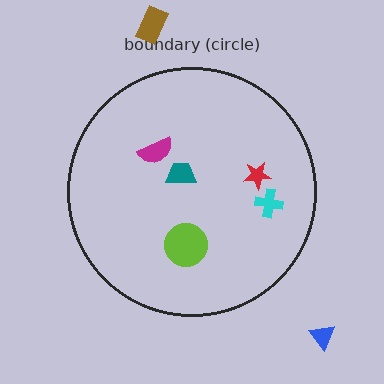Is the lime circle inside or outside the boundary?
Inside.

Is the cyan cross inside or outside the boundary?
Inside.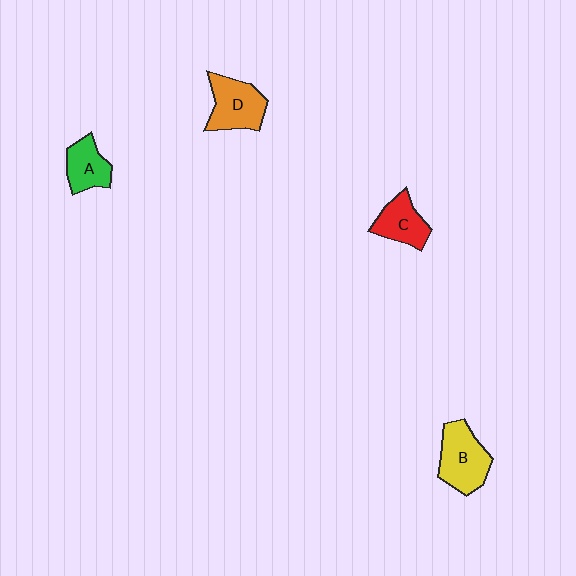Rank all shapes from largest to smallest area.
From largest to smallest: B (yellow), D (orange), C (red), A (green).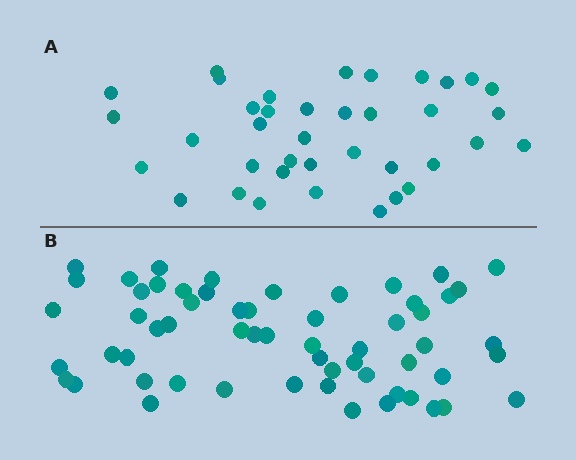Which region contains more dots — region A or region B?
Region B (the bottom region) has more dots.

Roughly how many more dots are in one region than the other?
Region B has approximately 20 more dots than region A.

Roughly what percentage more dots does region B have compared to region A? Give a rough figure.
About 55% more.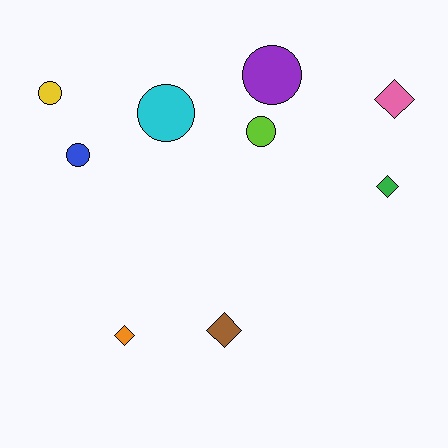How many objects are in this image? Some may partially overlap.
There are 9 objects.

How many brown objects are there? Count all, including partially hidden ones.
There is 1 brown object.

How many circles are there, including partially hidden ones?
There are 5 circles.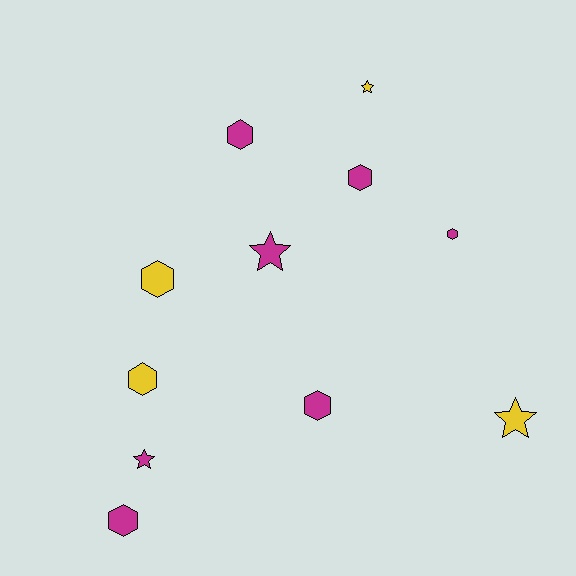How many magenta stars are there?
There are 2 magenta stars.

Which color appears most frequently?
Magenta, with 7 objects.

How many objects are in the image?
There are 11 objects.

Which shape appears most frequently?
Hexagon, with 7 objects.